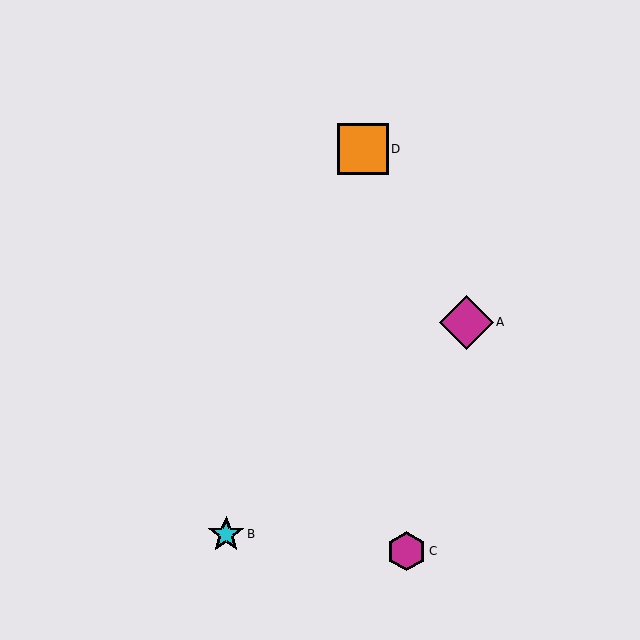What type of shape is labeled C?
Shape C is a magenta hexagon.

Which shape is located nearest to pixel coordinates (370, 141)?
The orange square (labeled D) at (363, 149) is nearest to that location.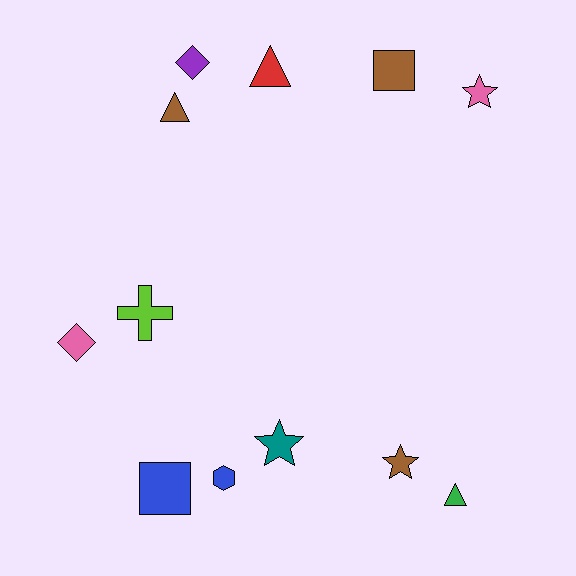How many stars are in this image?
There are 3 stars.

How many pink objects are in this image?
There are 2 pink objects.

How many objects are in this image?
There are 12 objects.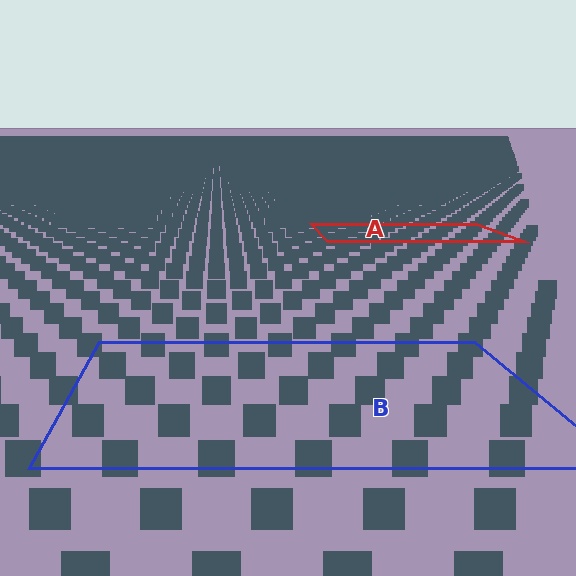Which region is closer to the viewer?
Region B is closer. The texture elements there are larger and more spread out.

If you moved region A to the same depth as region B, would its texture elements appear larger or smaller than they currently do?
They would appear larger. At a closer depth, the same texture elements are projected at a bigger on-screen size.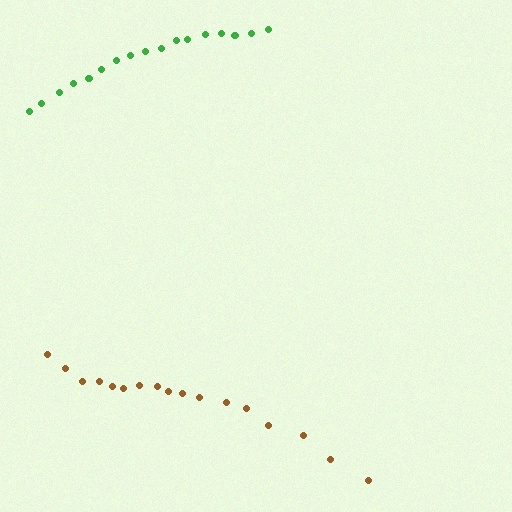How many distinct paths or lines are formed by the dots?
There are 2 distinct paths.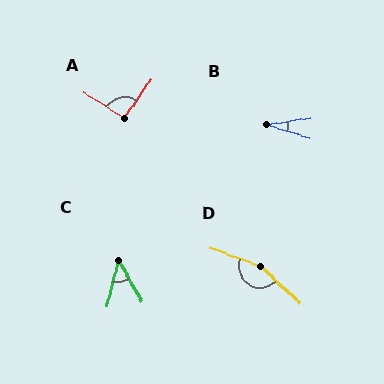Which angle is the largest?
D, at approximately 157 degrees.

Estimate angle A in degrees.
Approximately 93 degrees.